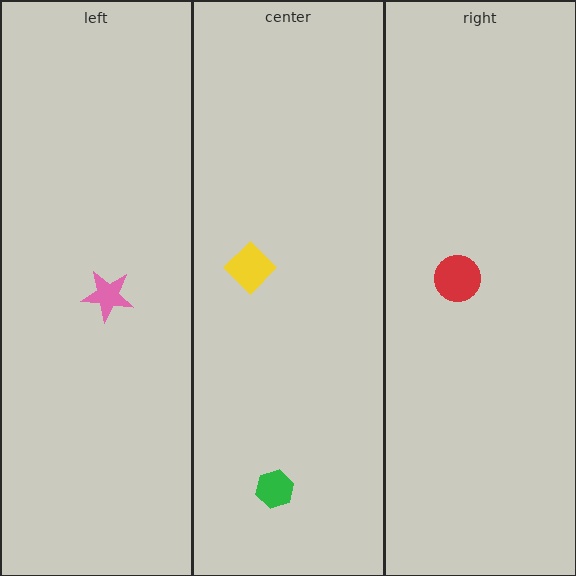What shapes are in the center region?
The green hexagon, the yellow diamond.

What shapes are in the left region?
The pink star.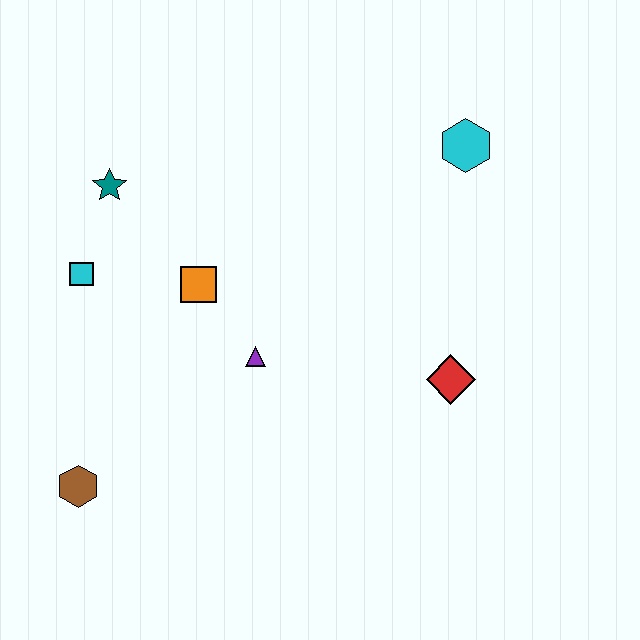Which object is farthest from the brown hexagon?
The cyan hexagon is farthest from the brown hexagon.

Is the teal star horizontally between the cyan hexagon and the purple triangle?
No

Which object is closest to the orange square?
The purple triangle is closest to the orange square.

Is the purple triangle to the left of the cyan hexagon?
Yes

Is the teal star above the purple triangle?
Yes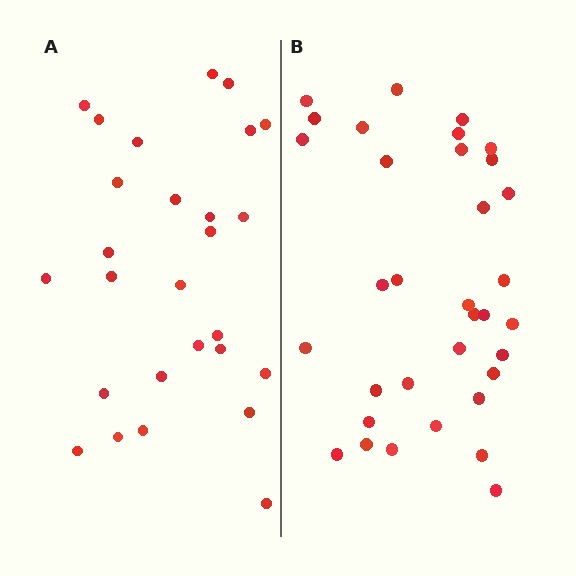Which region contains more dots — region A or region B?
Region B (the right region) has more dots.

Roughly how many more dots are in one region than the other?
Region B has roughly 8 or so more dots than region A.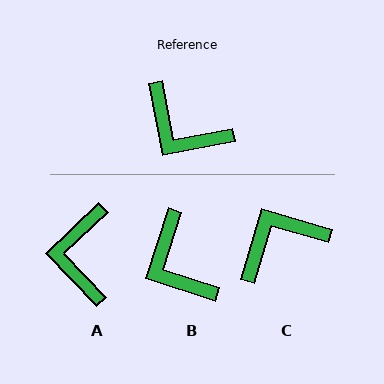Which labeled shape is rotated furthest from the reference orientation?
C, about 117 degrees away.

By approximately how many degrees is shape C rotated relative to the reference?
Approximately 117 degrees clockwise.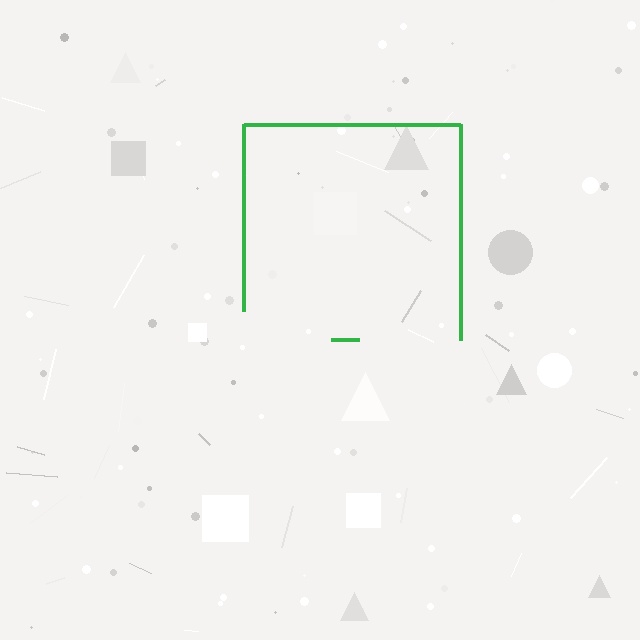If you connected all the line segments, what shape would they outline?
They would outline a square.